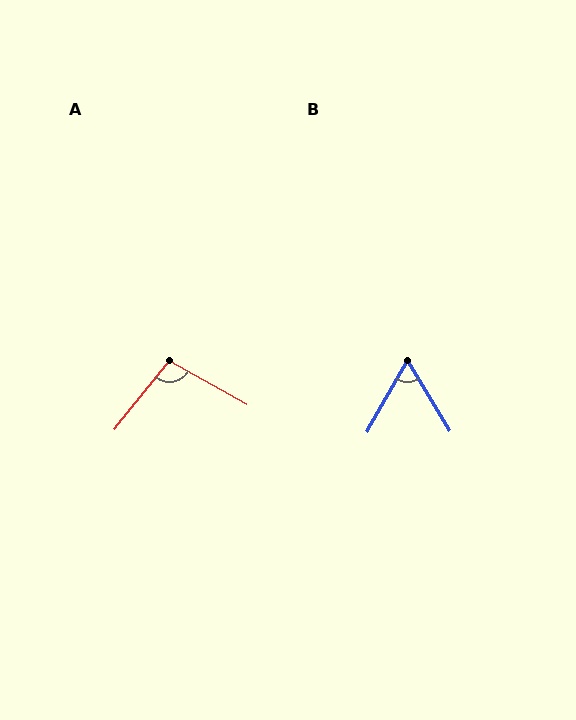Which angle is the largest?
A, at approximately 99 degrees.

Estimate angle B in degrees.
Approximately 61 degrees.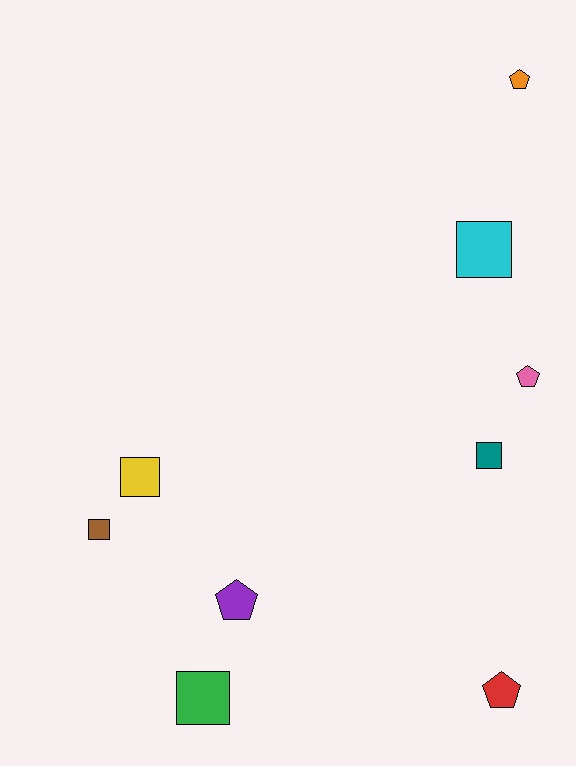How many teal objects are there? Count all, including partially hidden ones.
There is 1 teal object.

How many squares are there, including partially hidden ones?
There are 5 squares.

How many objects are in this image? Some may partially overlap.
There are 9 objects.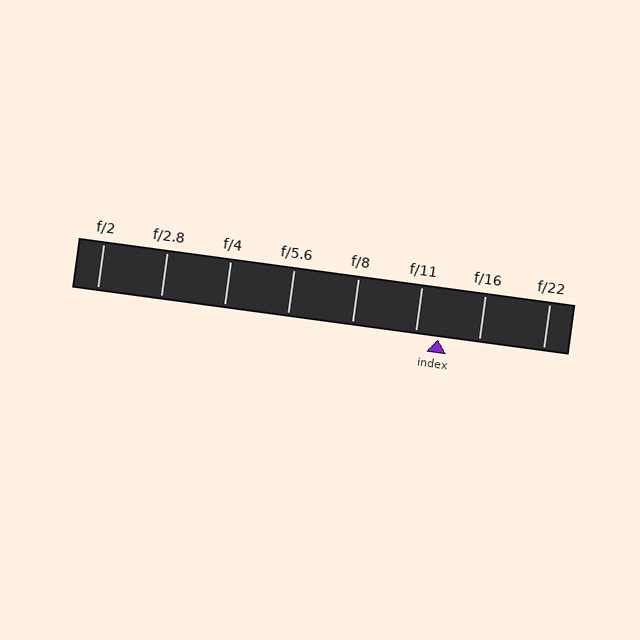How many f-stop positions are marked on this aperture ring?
There are 8 f-stop positions marked.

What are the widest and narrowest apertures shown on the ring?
The widest aperture shown is f/2 and the narrowest is f/22.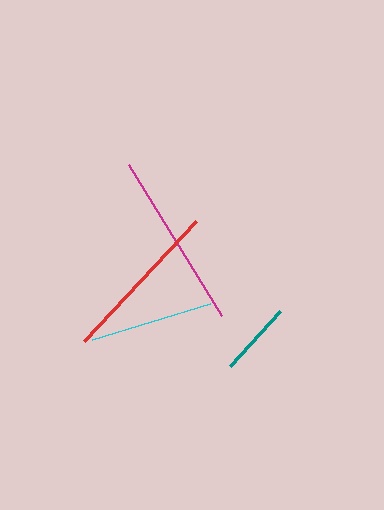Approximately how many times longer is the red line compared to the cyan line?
The red line is approximately 1.3 times the length of the cyan line.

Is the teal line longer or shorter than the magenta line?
The magenta line is longer than the teal line.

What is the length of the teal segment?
The teal segment is approximately 75 pixels long.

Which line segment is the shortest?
The teal line is the shortest at approximately 75 pixels.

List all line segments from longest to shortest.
From longest to shortest: magenta, red, cyan, teal.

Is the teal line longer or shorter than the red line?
The red line is longer than the teal line.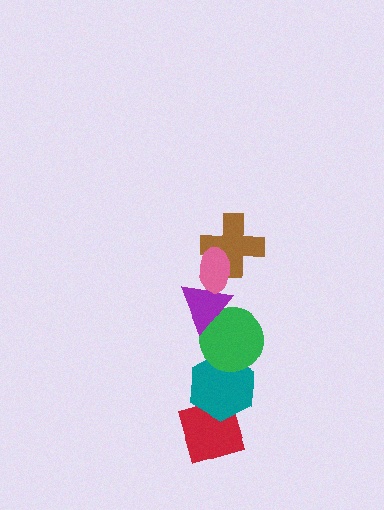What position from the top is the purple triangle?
The purple triangle is 3rd from the top.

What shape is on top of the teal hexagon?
The green circle is on top of the teal hexagon.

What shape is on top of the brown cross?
The pink ellipse is on top of the brown cross.